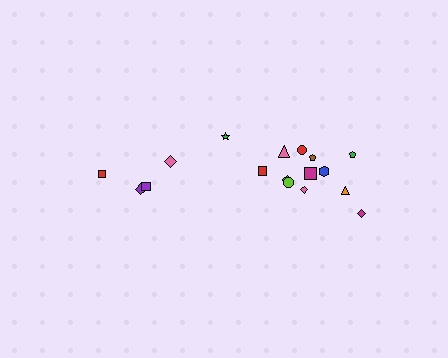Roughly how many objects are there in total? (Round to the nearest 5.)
Roughly 15 objects in total.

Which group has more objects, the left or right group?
The right group.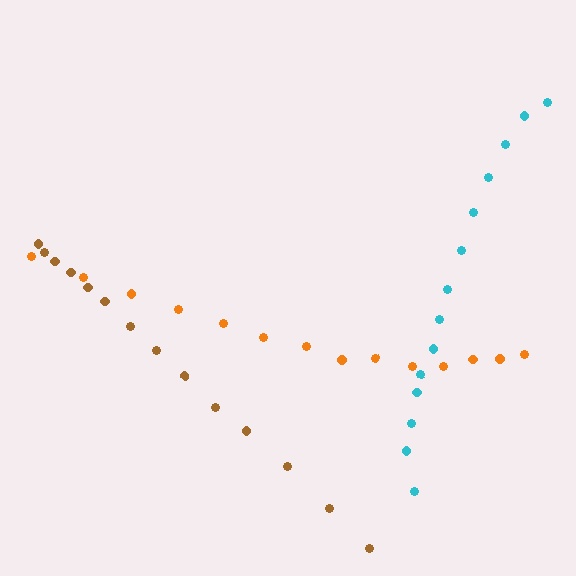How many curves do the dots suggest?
There are 3 distinct paths.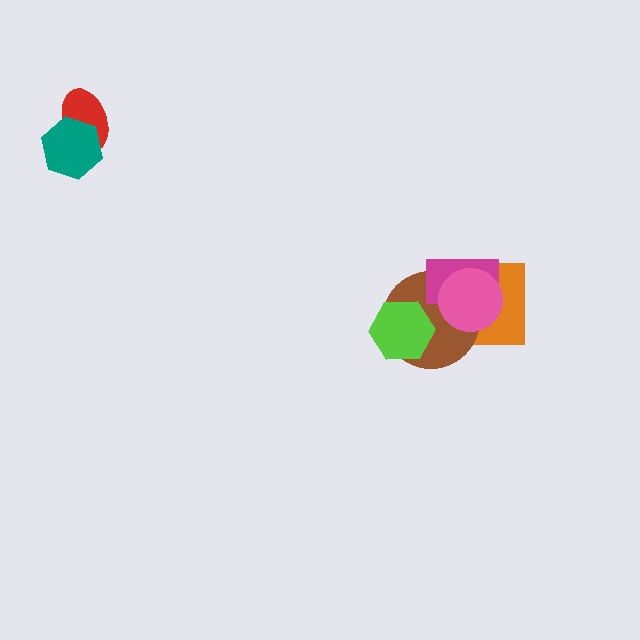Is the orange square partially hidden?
Yes, it is partially covered by another shape.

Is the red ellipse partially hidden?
Yes, it is partially covered by another shape.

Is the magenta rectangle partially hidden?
Yes, it is partially covered by another shape.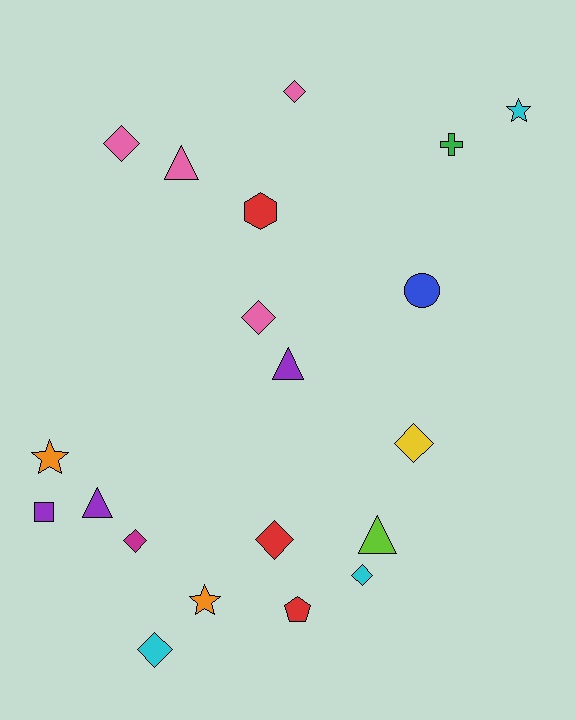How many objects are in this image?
There are 20 objects.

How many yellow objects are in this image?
There is 1 yellow object.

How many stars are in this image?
There are 3 stars.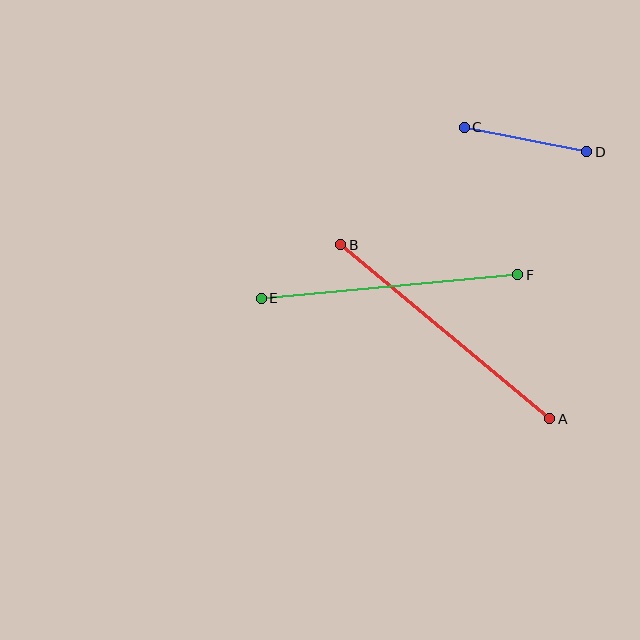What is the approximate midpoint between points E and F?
The midpoint is at approximately (389, 286) pixels.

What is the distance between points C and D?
The distance is approximately 125 pixels.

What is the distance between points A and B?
The distance is approximately 272 pixels.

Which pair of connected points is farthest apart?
Points A and B are farthest apart.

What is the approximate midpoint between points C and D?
The midpoint is at approximately (525, 139) pixels.